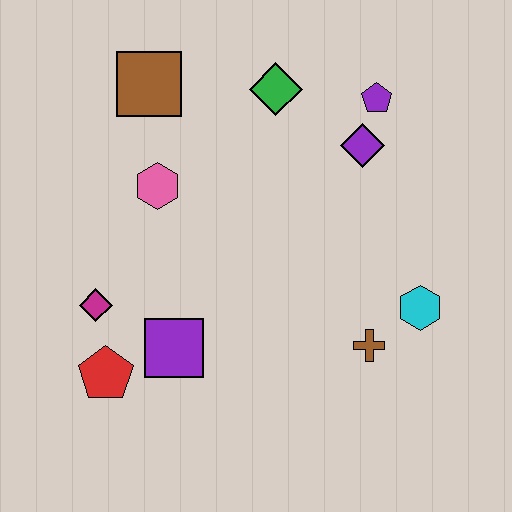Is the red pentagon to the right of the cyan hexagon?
No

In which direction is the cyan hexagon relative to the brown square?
The cyan hexagon is to the right of the brown square.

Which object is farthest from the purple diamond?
The red pentagon is farthest from the purple diamond.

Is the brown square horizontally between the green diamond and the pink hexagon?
No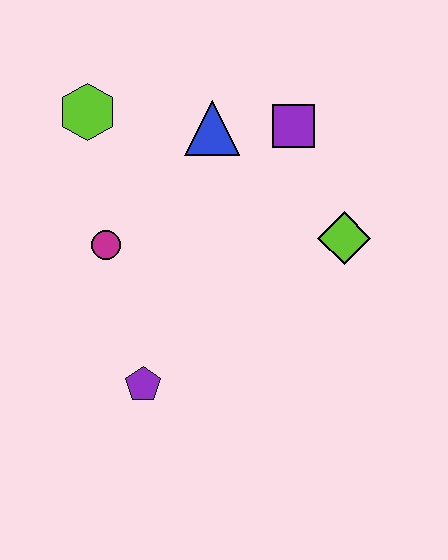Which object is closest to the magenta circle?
The lime hexagon is closest to the magenta circle.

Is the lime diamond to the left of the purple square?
No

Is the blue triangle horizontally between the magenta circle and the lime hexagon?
No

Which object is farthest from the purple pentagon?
The purple square is farthest from the purple pentagon.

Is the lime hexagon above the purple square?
Yes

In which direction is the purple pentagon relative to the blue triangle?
The purple pentagon is below the blue triangle.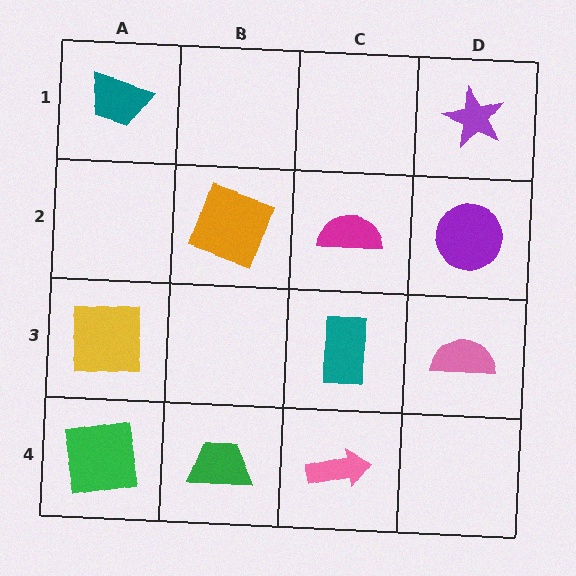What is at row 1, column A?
A teal trapezoid.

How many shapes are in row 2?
3 shapes.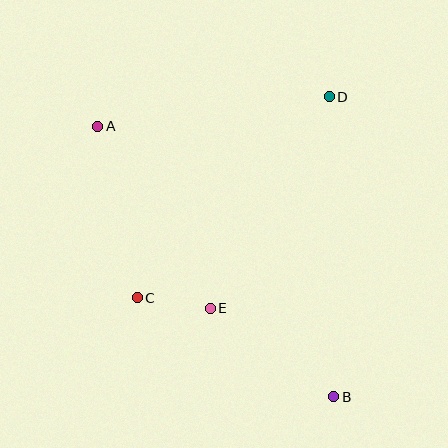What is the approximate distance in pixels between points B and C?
The distance between B and C is approximately 220 pixels.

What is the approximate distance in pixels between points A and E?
The distance between A and E is approximately 214 pixels.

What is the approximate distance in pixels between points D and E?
The distance between D and E is approximately 243 pixels.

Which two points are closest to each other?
Points C and E are closest to each other.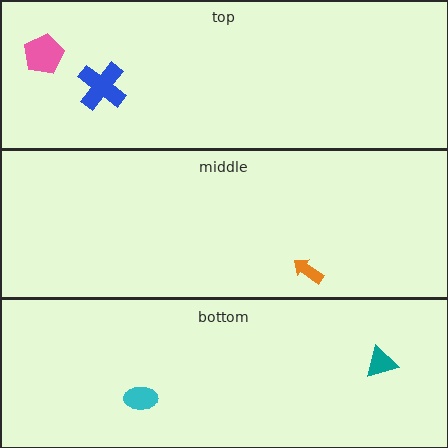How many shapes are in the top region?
2.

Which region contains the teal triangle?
The bottom region.